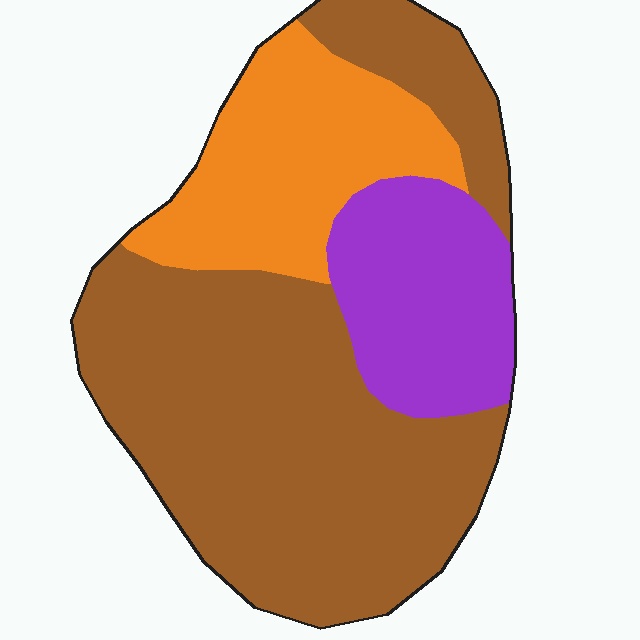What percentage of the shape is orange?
Orange covers around 20% of the shape.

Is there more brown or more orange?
Brown.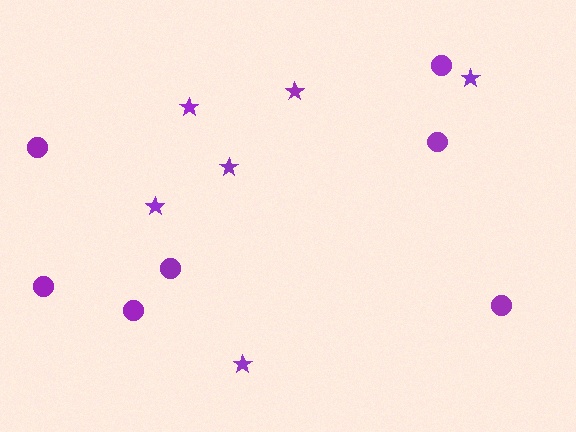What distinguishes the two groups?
There are 2 groups: one group of circles (7) and one group of stars (6).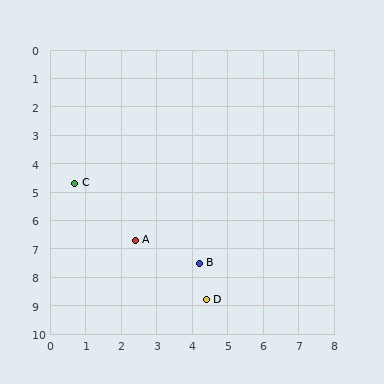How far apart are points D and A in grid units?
Points D and A are about 2.9 grid units apart.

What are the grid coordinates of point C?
Point C is at approximately (0.7, 4.7).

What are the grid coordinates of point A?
Point A is at approximately (2.4, 6.7).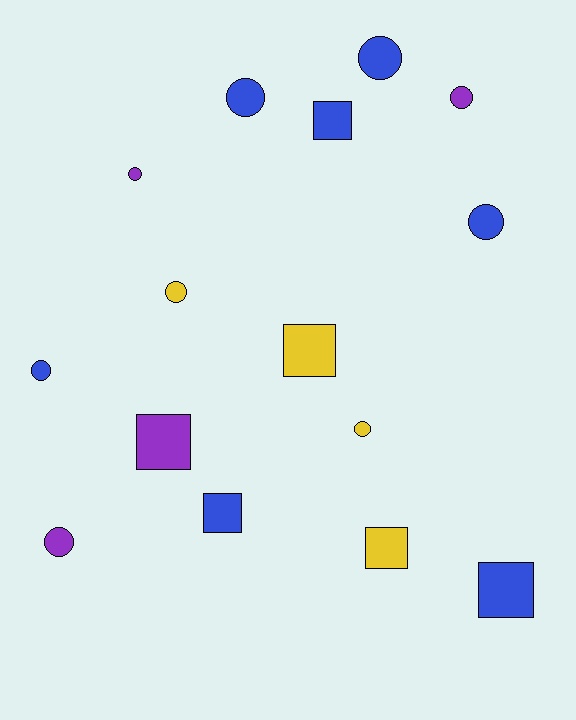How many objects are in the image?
There are 15 objects.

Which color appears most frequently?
Blue, with 7 objects.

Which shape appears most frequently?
Circle, with 9 objects.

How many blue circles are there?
There are 4 blue circles.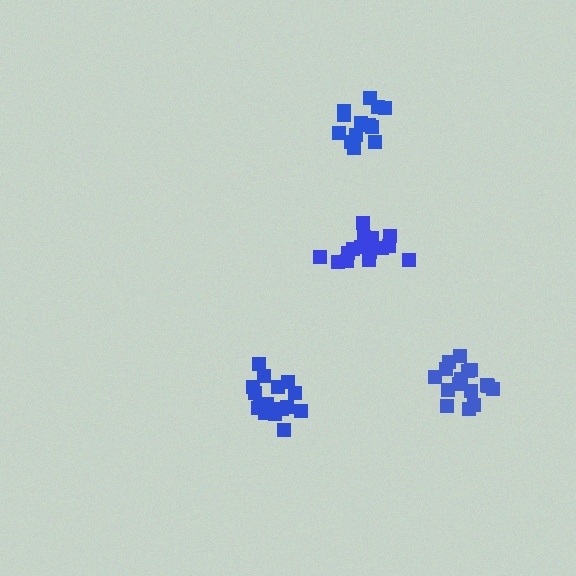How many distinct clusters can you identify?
There are 4 distinct clusters.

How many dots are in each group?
Group 1: 18 dots, Group 2: 16 dots, Group 3: 13 dots, Group 4: 16 dots (63 total).